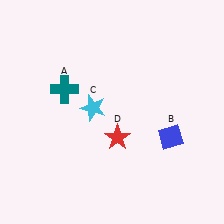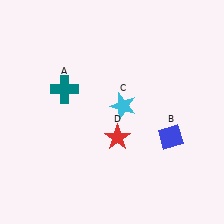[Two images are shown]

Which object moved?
The cyan star (C) moved right.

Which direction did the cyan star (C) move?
The cyan star (C) moved right.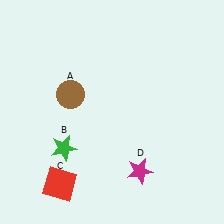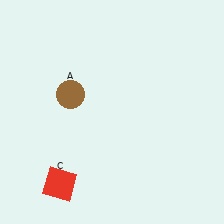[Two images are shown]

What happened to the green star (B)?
The green star (B) was removed in Image 2. It was in the bottom-left area of Image 1.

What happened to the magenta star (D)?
The magenta star (D) was removed in Image 2. It was in the bottom-right area of Image 1.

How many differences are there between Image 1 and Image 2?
There are 2 differences between the two images.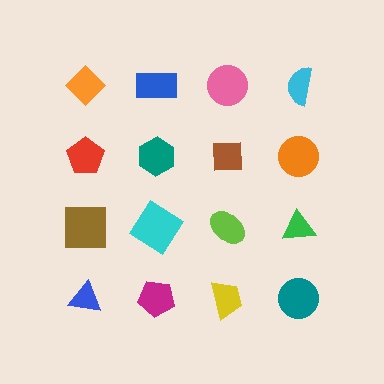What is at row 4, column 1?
A blue triangle.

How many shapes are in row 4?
4 shapes.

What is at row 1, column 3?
A pink circle.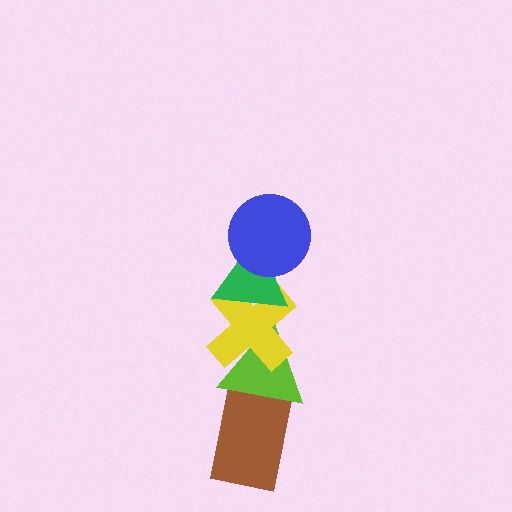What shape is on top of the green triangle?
The blue circle is on top of the green triangle.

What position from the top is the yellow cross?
The yellow cross is 3rd from the top.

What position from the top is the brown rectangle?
The brown rectangle is 5th from the top.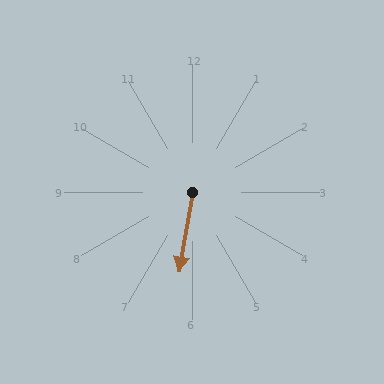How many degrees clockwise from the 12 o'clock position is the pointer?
Approximately 190 degrees.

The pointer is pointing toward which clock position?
Roughly 6 o'clock.